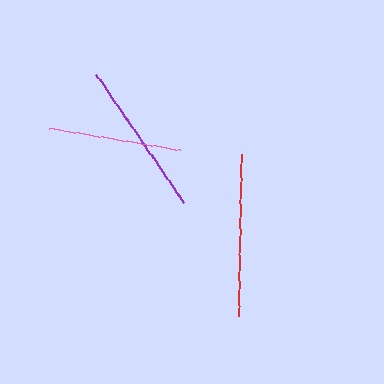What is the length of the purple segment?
The purple segment is approximately 155 pixels long.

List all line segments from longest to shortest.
From longest to shortest: red, purple, pink.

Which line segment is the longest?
The red line is the longest at approximately 163 pixels.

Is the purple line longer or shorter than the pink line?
The purple line is longer than the pink line.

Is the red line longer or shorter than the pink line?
The red line is longer than the pink line.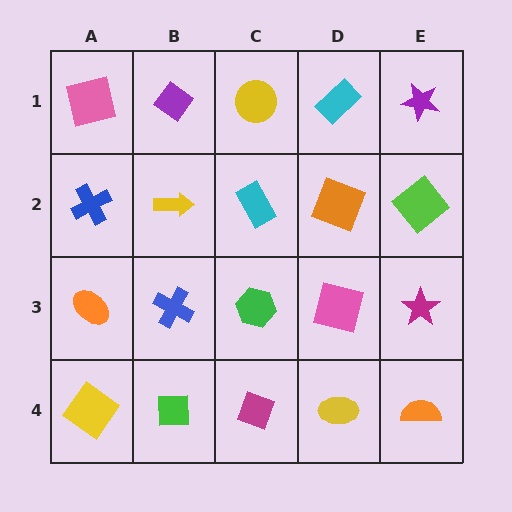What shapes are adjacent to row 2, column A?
A pink square (row 1, column A), an orange ellipse (row 3, column A), a yellow arrow (row 2, column B).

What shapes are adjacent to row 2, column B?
A purple diamond (row 1, column B), a blue cross (row 3, column B), a blue cross (row 2, column A), a cyan rectangle (row 2, column C).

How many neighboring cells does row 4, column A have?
2.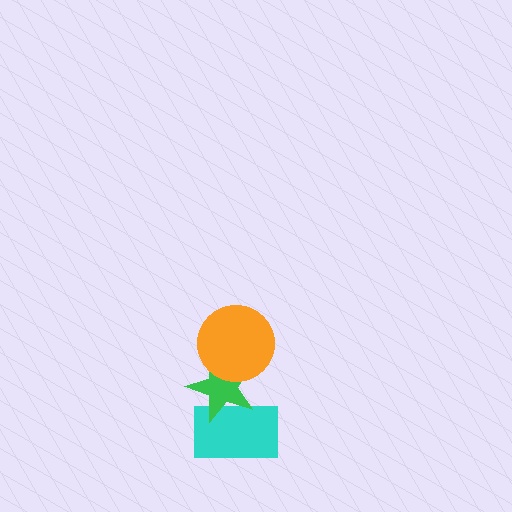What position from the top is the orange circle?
The orange circle is 1st from the top.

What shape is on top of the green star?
The orange circle is on top of the green star.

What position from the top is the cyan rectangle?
The cyan rectangle is 3rd from the top.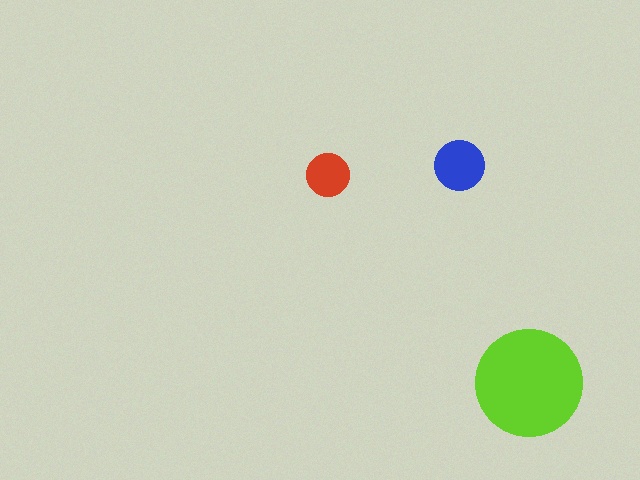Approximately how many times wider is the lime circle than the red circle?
About 2.5 times wider.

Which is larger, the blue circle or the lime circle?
The lime one.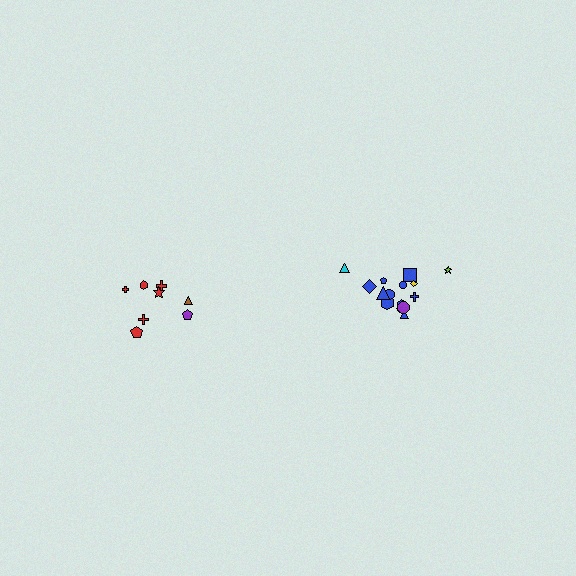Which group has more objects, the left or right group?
The right group.